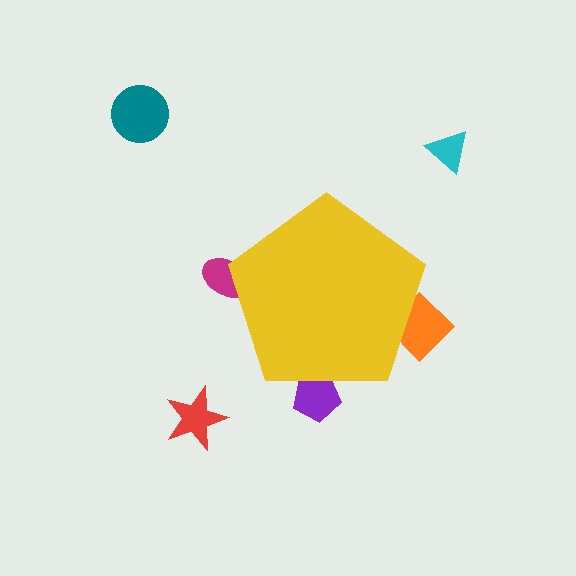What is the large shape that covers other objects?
A yellow pentagon.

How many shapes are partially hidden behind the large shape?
3 shapes are partially hidden.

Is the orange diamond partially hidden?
Yes, the orange diamond is partially hidden behind the yellow pentagon.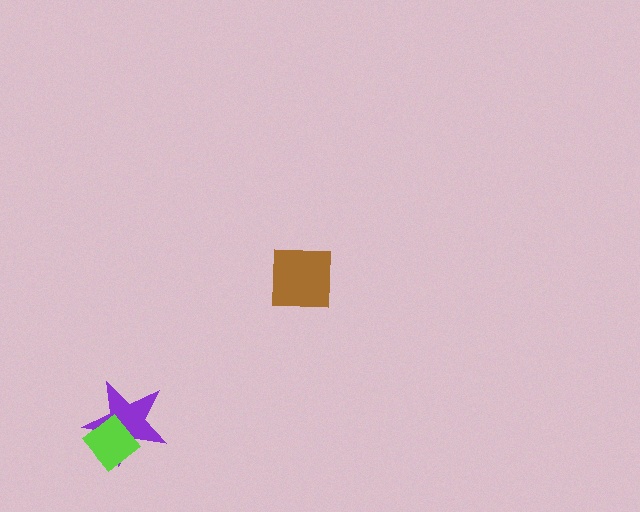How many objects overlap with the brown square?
0 objects overlap with the brown square.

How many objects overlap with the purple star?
1 object overlaps with the purple star.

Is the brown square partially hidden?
No, no other shape covers it.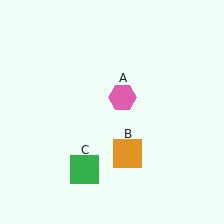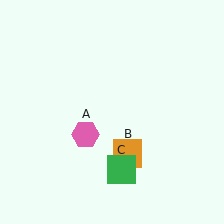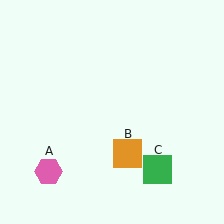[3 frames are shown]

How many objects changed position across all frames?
2 objects changed position: pink hexagon (object A), green square (object C).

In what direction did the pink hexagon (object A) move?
The pink hexagon (object A) moved down and to the left.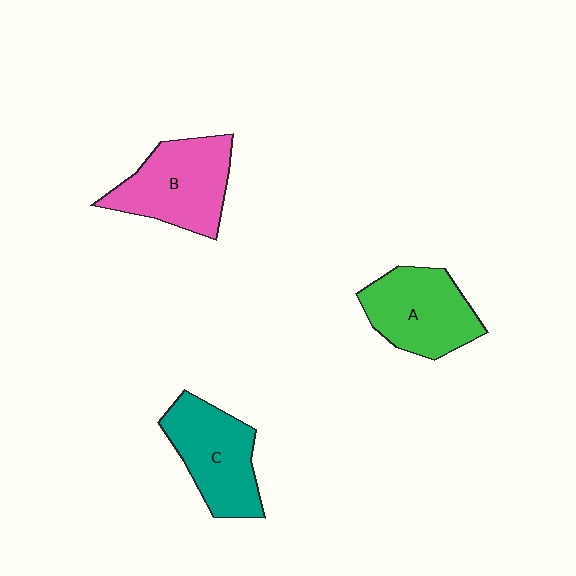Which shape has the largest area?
Shape B (pink).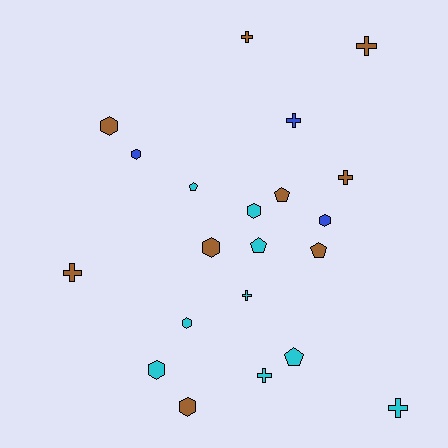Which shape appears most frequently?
Cross, with 8 objects.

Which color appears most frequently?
Brown, with 9 objects.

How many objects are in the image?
There are 21 objects.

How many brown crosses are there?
There are 4 brown crosses.